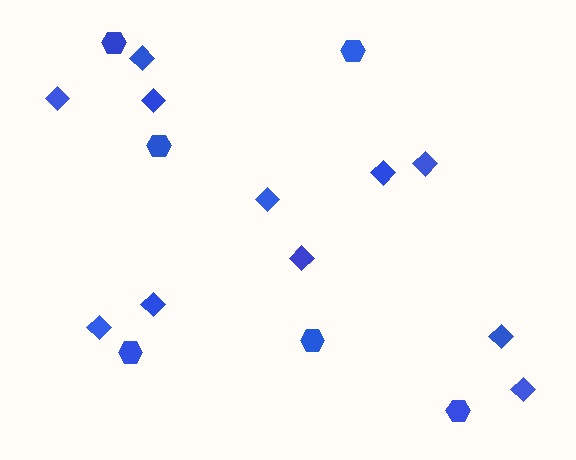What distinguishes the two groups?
There are 2 groups: one group of diamonds (11) and one group of hexagons (6).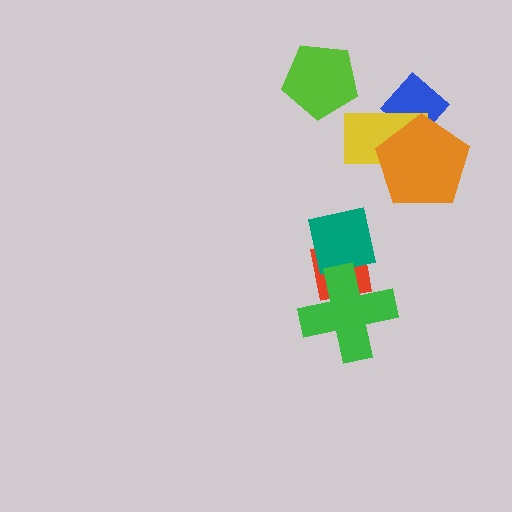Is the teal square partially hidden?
No, no other shape covers it.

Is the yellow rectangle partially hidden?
Yes, it is partially covered by another shape.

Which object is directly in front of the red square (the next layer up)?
The teal square is directly in front of the red square.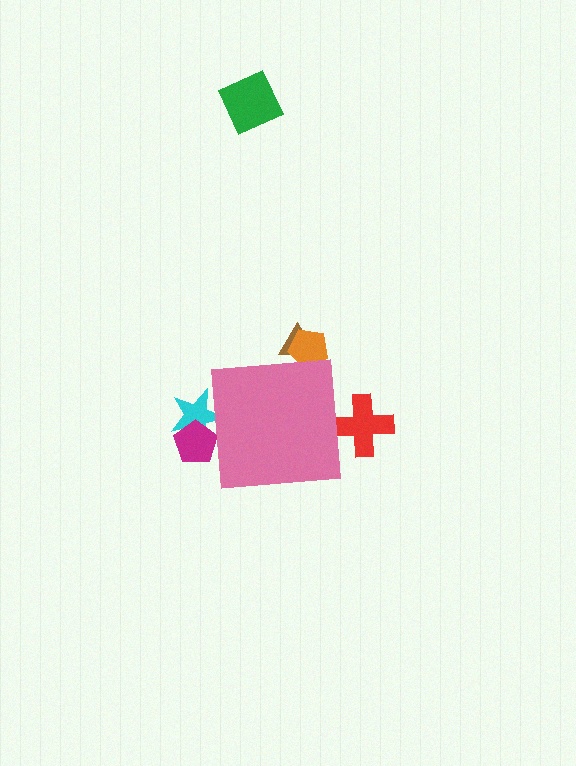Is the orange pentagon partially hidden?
Yes, the orange pentagon is partially hidden behind the pink square.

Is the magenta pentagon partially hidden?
Yes, the magenta pentagon is partially hidden behind the pink square.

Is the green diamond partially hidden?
No, the green diamond is fully visible.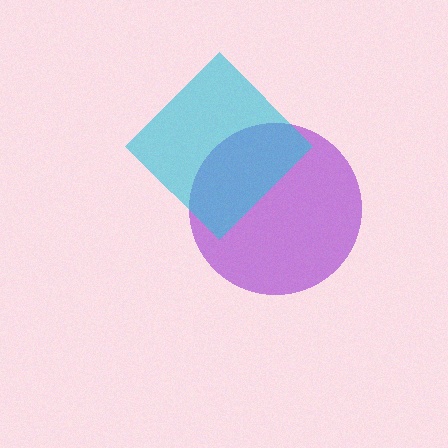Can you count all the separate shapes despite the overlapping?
Yes, there are 2 separate shapes.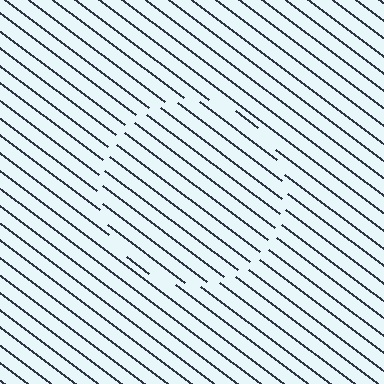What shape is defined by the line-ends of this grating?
An illusory circle. The interior of the shape contains the same grating, shifted by half a period — the contour is defined by the phase discontinuity where line-ends from the inner and outer gratings abut.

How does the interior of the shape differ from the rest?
The interior of the shape contains the same grating, shifted by half a period — the contour is defined by the phase discontinuity where line-ends from the inner and outer gratings abut.